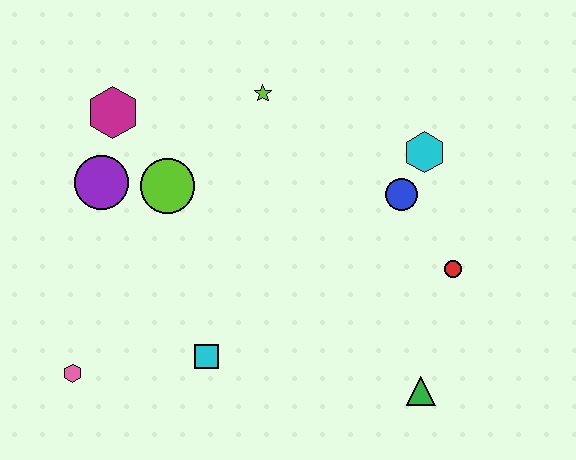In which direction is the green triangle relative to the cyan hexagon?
The green triangle is below the cyan hexagon.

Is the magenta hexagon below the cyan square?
No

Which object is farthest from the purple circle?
The green triangle is farthest from the purple circle.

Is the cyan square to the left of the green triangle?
Yes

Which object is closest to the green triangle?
The red circle is closest to the green triangle.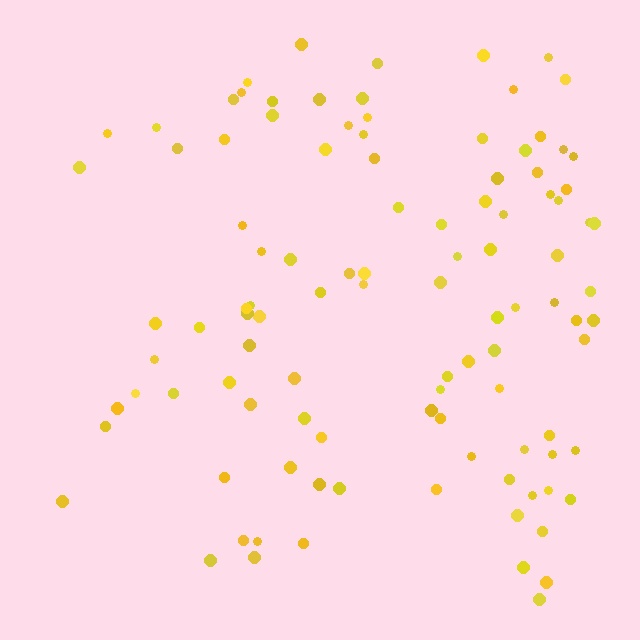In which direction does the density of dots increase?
From left to right, with the right side densest.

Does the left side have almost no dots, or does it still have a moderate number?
Still a moderate number, just noticeably fewer than the right.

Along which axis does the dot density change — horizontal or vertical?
Horizontal.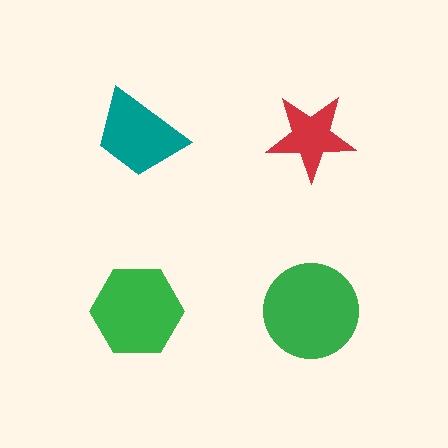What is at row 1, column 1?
A teal trapezoid.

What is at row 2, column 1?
A green hexagon.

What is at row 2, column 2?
A green circle.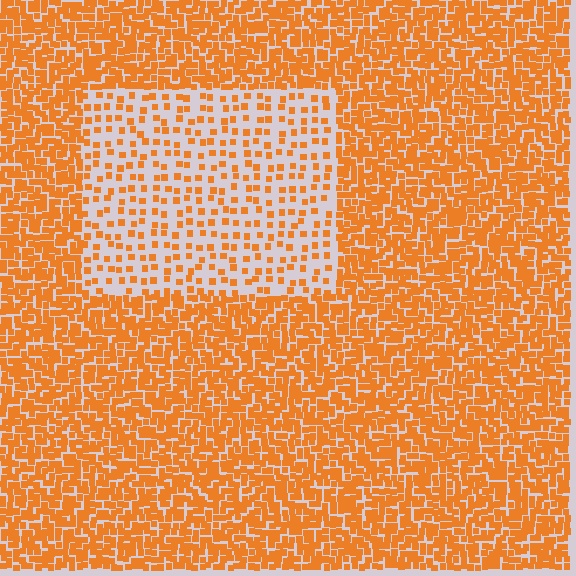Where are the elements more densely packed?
The elements are more densely packed outside the rectangle boundary.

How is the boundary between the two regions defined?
The boundary is defined by a change in element density (approximately 2.8x ratio). All elements are the same color, size, and shape.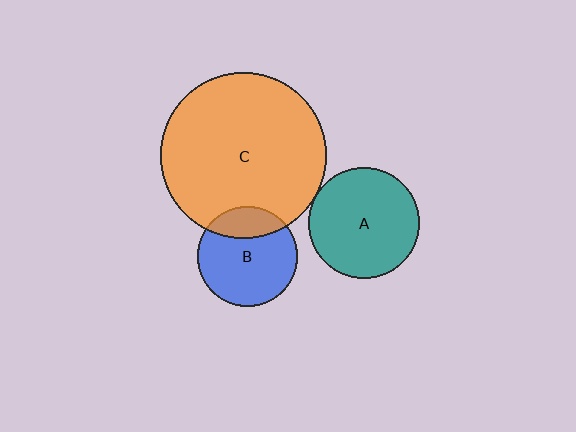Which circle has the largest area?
Circle C (orange).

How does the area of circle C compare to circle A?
Approximately 2.3 times.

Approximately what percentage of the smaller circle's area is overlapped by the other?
Approximately 25%.